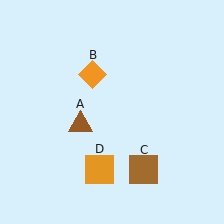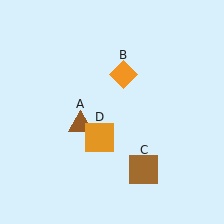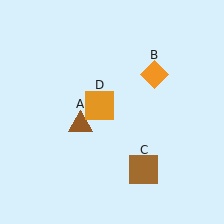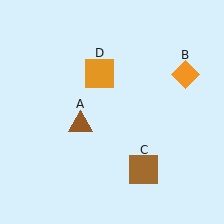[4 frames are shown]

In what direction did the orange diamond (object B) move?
The orange diamond (object B) moved right.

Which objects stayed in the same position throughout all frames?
Brown triangle (object A) and brown square (object C) remained stationary.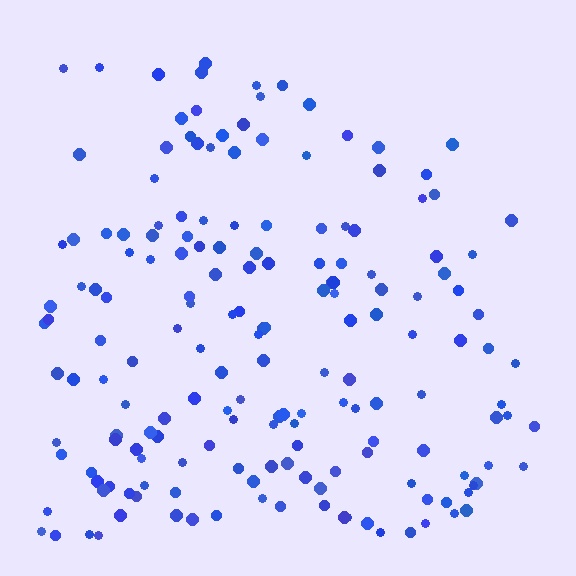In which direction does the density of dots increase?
From top to bottom, with the bottom side densest.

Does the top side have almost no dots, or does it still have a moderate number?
Still a moderate number, just noticeably fewer than the bottom.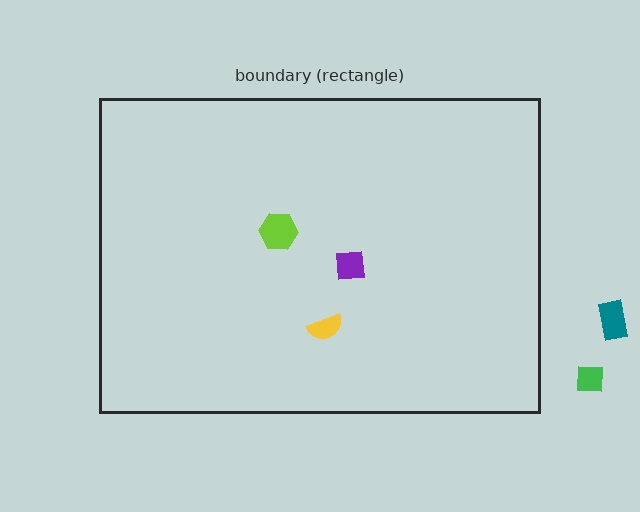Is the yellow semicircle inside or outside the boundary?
Inside.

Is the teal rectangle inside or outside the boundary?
Outside.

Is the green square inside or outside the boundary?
Outside.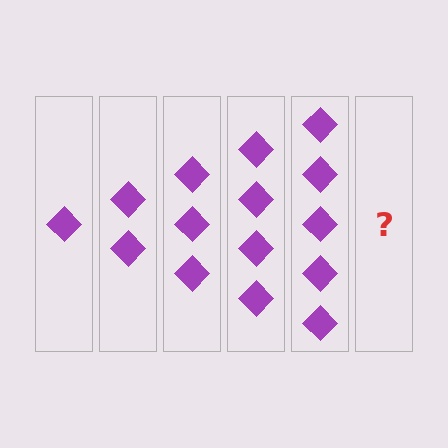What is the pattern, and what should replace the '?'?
The pattern is that each step adds one more diamond. The '?' should be 6 diamonds.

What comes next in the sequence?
The next element should be 6 diamonds.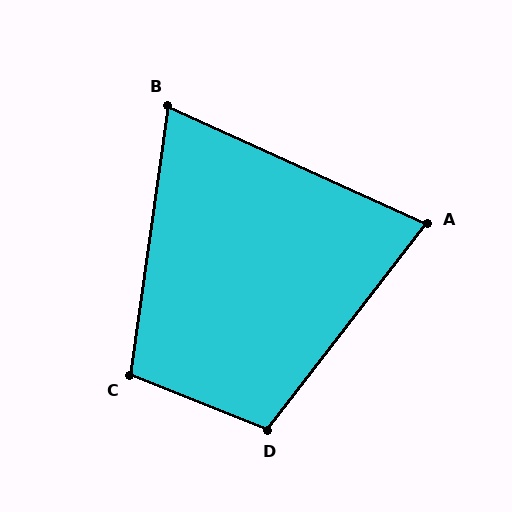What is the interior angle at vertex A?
Approximately 77 degrees (acute).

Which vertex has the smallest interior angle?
B, at approximately 74 degrees.